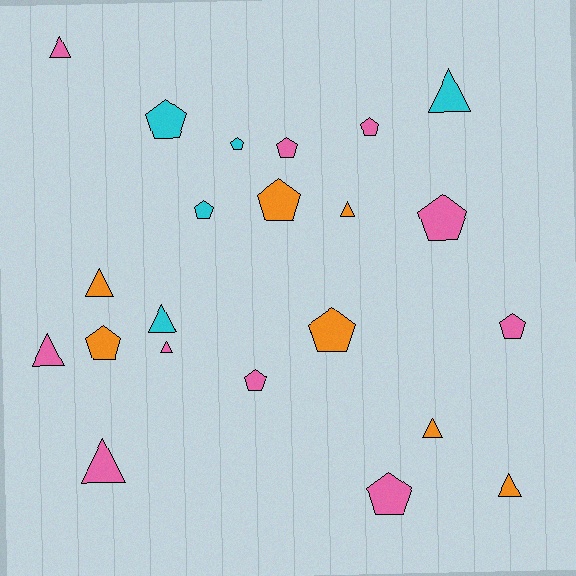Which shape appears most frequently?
Pentagon, with 12 objects.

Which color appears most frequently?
Pink, with 10 objects.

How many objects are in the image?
There are 22 objects.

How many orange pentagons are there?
There are 3 orange pentagons.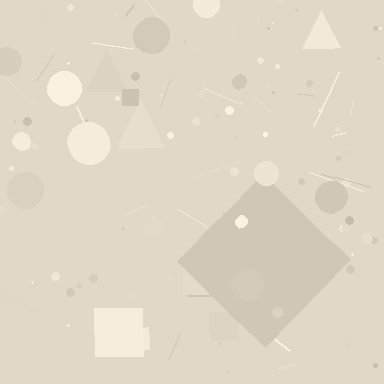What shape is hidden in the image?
A diamond is hidden in the image.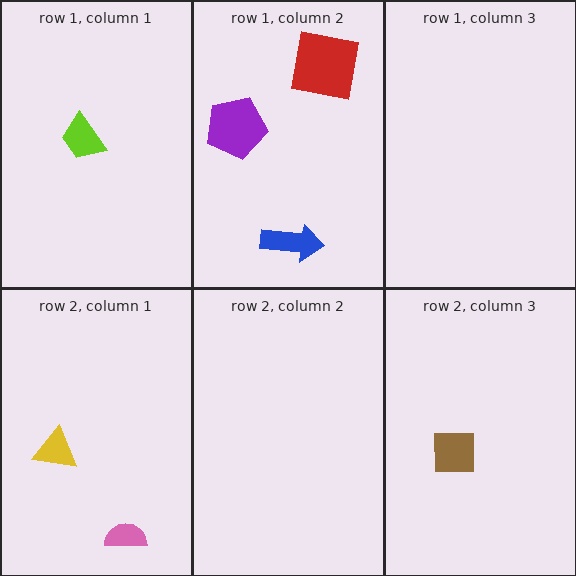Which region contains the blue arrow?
The row 1, column 2 region.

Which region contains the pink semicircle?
The row 2, column 1 region.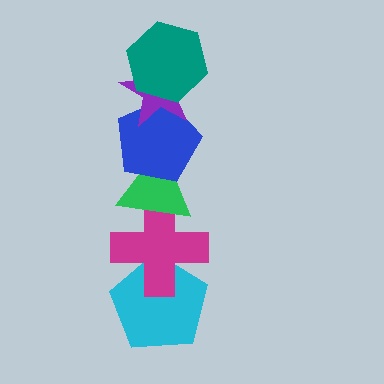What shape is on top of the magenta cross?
The green triangle is on top of the magenta cross.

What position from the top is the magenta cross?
The magenta cross is 5th from the top.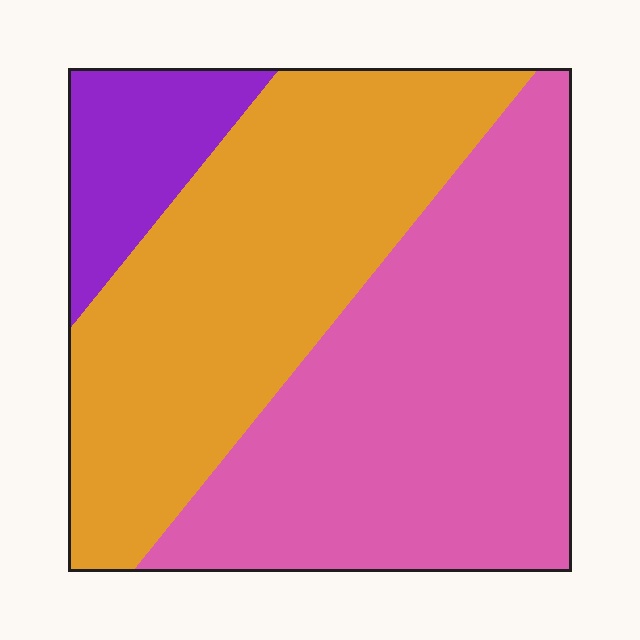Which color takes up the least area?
Purple, at roughly 10%.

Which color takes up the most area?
Pink, at roughly 45%.